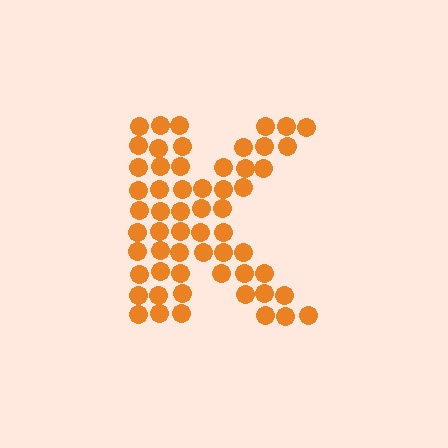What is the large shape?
The large shape is the letter K.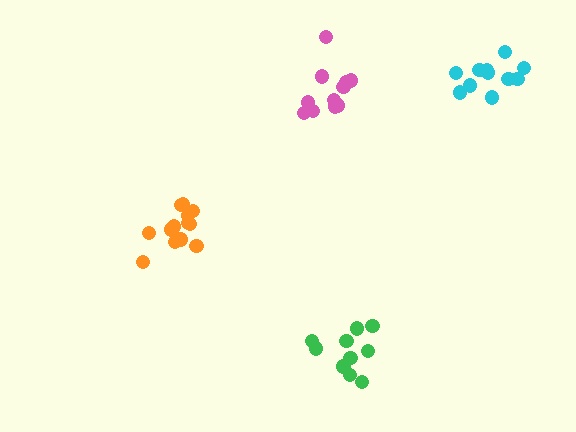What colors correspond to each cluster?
The clusters are colored: orange, green, pink, cyan.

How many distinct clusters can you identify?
There are 4 distinct clusters.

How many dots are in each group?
Group 1: 13 dots, Group 2: 10 dots, Group 3: 11 dots, Group 4: 11 dots (45 total).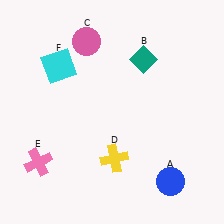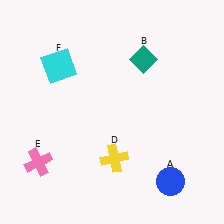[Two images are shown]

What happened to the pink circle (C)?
The pink circle (C) was removed in Image 2. It was in the top-left area of Image 1.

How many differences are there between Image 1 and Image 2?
There is 1 difference between the two images.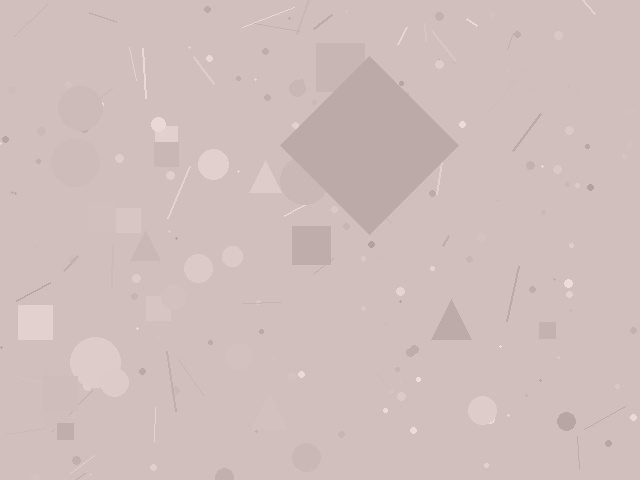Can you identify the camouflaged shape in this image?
The camouflaged shape is a diamond.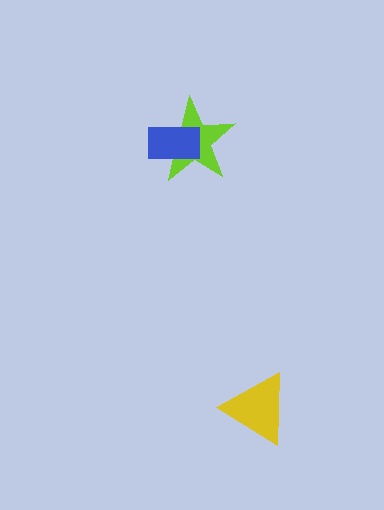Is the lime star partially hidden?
Yes, it is partially covered by another shape.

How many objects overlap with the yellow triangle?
0 objects overlap with the yellow triangle.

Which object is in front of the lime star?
The blue rectangle is in front of the lime star.